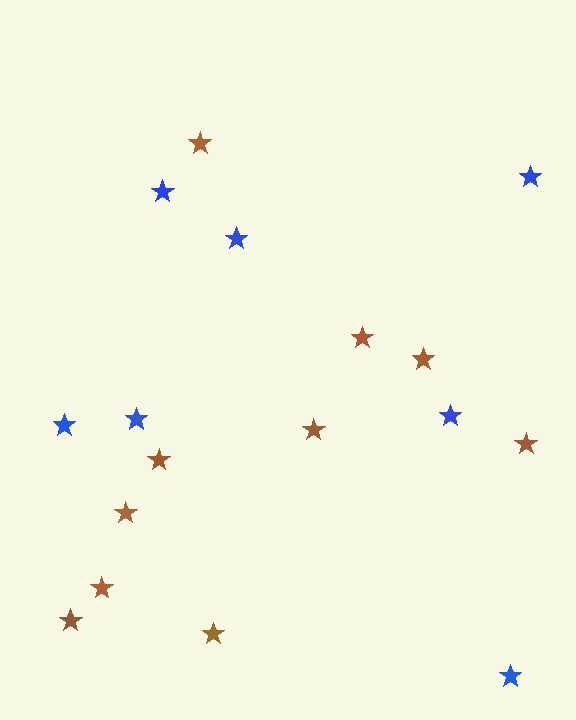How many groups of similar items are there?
There are 2 groups: one group of blue stars (7) and one group of brown stars (10).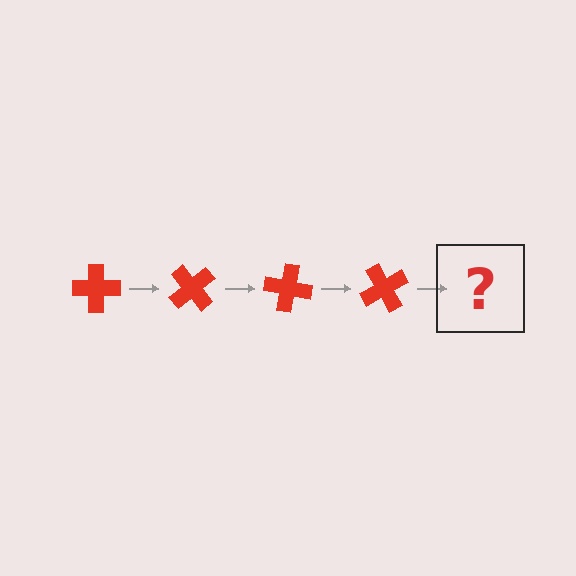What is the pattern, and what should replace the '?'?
The pattern is that the cross rotates 50 degrees each step. The '?' should be a red cross rotated 200 degrees.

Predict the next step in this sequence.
The next step is a red cross rotated 200 degrees.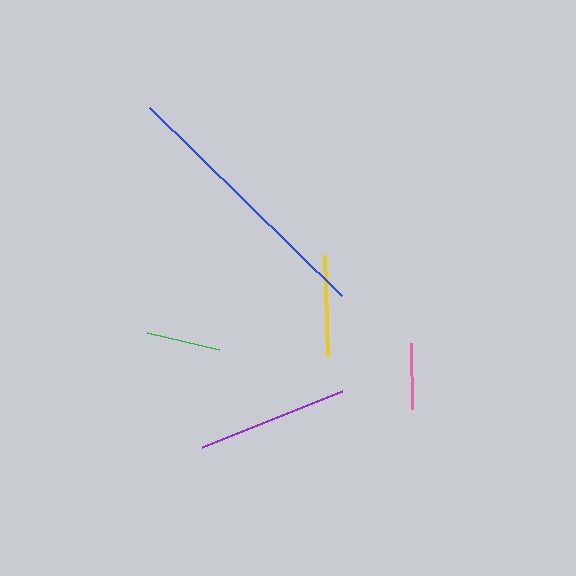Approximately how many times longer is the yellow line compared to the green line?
The yellow line is approximately 1.3 times the length of the green line.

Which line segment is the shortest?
The pink line is the shortest at approximately 66 pixels.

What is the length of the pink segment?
The pink segment is approximately 66 pixels long.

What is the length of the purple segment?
The purple segment is approximately 151 pixels long.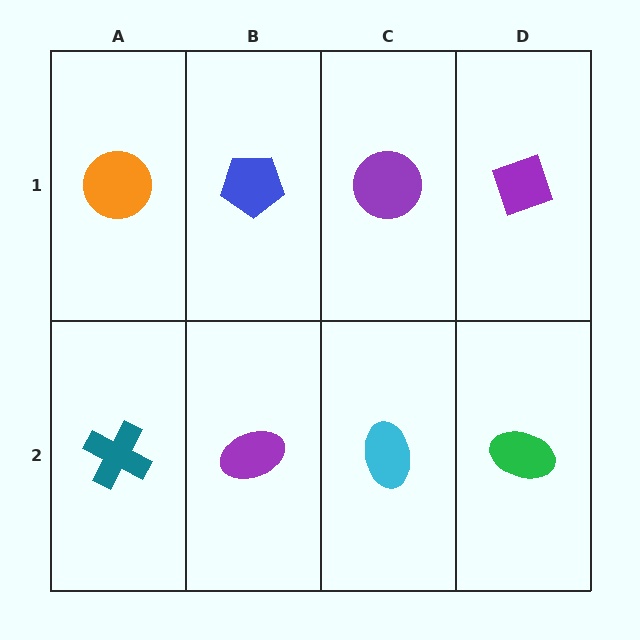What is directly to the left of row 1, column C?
A blue pentagon.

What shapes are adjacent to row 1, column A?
A teal cross (row 2, column A), a blue pentagon (row 1, column B).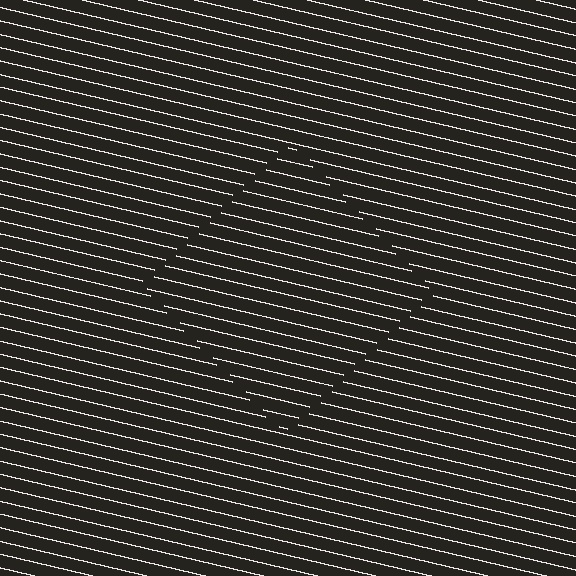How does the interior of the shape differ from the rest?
The interior of the shape contains the same grating, shifted by half a period — the contour is defined by the phase discontinuity where line-ends from the inner and outer gratings abut.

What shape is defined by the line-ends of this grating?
An illusory square. The interior of the shape contains the same grating, shifted by half a period — the contour is defined by the phase discontinuity where line-ends from the inner and outer gratings abut.